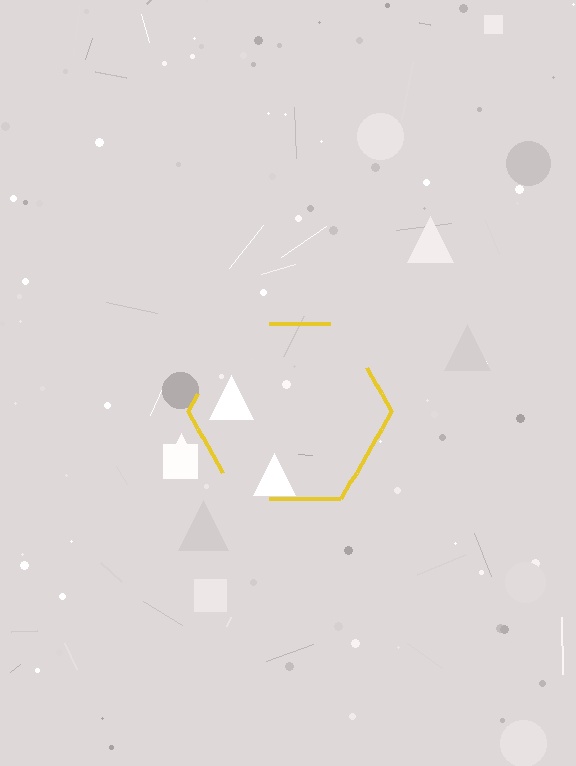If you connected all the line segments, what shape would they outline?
They would outline a hexagon.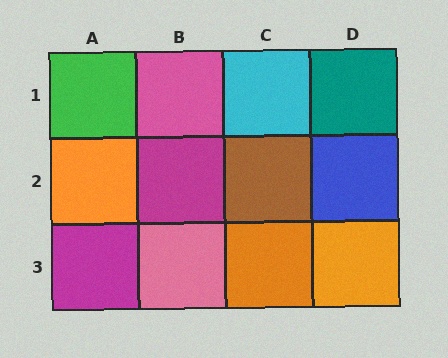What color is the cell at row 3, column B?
Pink.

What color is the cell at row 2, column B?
Magenta.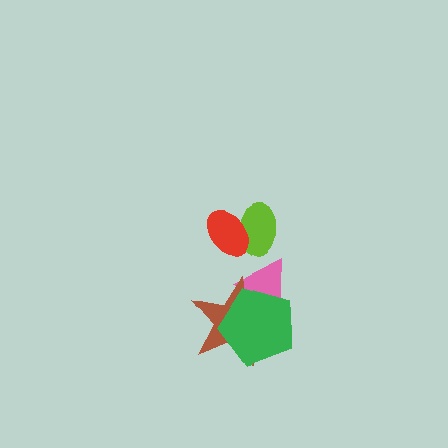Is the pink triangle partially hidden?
Yes, it is partially covered by another shape.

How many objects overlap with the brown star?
2 objects overlap with the brown star.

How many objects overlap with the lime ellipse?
1 object overlaps with the lime ellipse.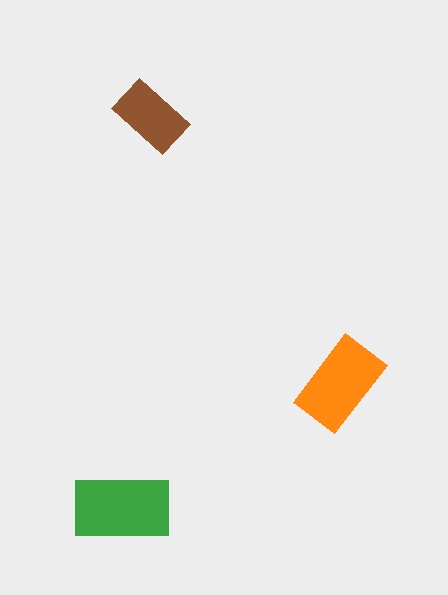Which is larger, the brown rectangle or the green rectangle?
The green one.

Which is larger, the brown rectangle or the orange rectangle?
The orange one.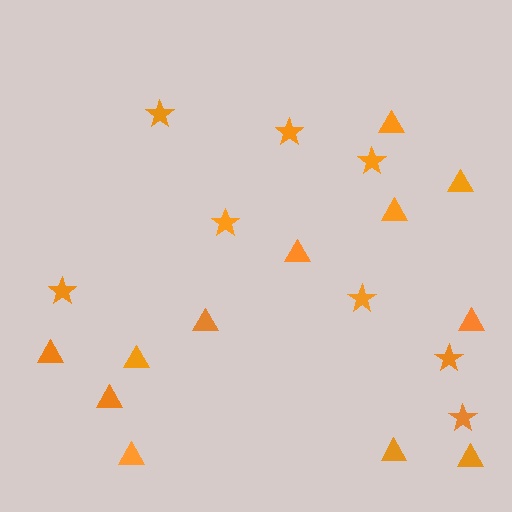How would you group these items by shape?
There are 2 groups: one group of triangles (12) and one group of stars (8).